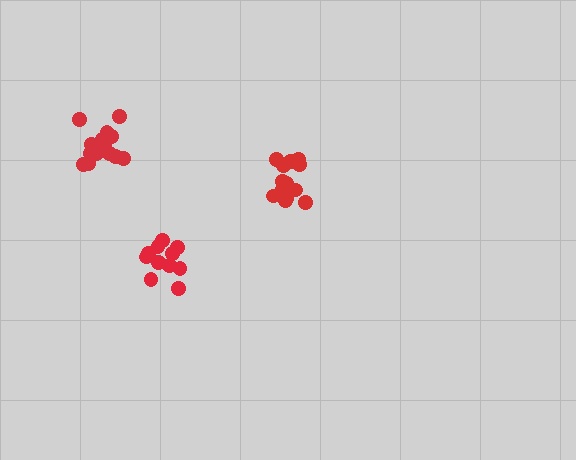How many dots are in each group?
Group 1: 11 dots, Group 2: 15 dots, Group 3: 13 dots (39 total).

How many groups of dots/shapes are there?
There are 3 groups.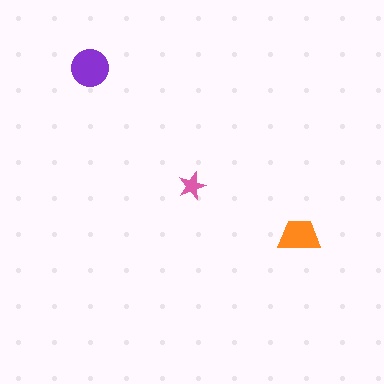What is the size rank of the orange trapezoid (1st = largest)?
2nd.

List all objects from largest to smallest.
The purple circle, the orange trapezoid, the pink star.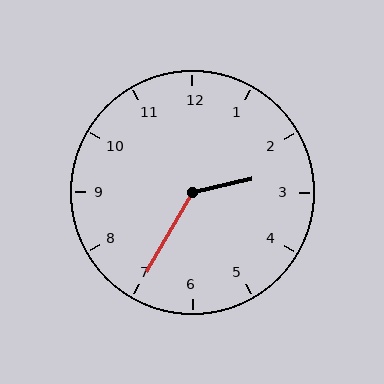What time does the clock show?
2:35.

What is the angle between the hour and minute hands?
Approximately 132 degrees.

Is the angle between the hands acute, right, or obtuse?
It is obtuse.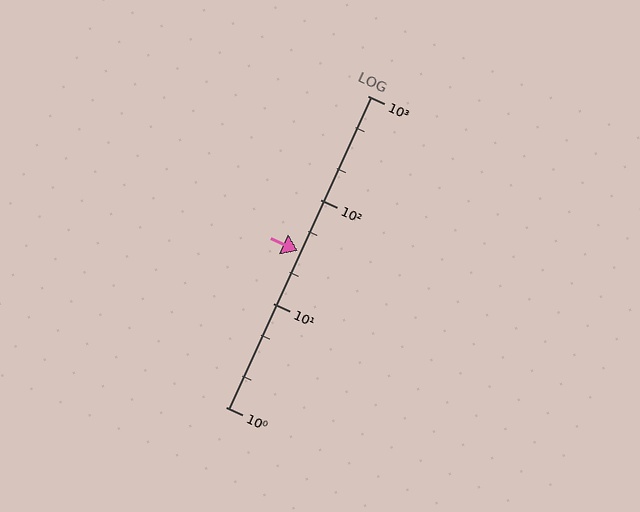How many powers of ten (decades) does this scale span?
The scale spans 3 decades, from 1 to 1000.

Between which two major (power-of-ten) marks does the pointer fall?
The pointer is between 10 and 100.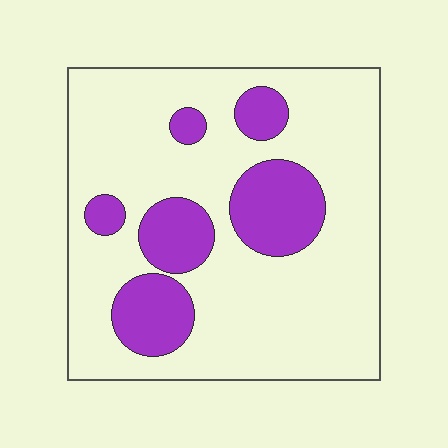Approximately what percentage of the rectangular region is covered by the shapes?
Approximately 25%.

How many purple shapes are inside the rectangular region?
6.